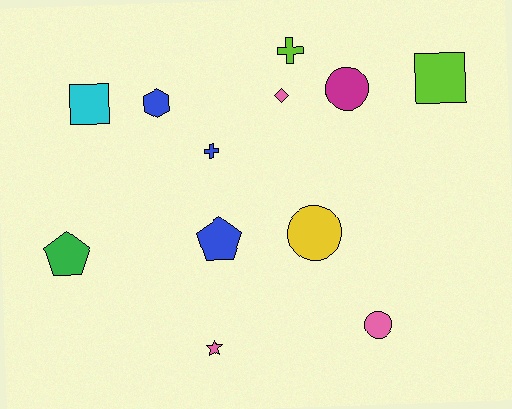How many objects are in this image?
There are 12 objects.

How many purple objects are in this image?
There are no purple objects.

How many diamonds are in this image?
There is 1 diamond.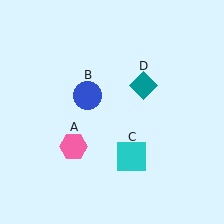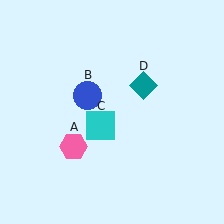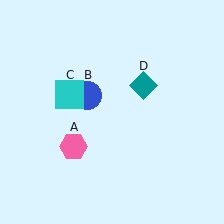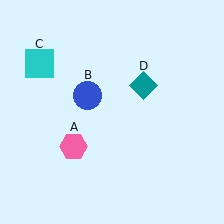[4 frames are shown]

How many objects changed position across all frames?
1 object changed position: cyan square (object C).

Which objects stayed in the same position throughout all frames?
Pink hexagon (object A) and blue circle (object B) and teal diamond (object D) remained stationary.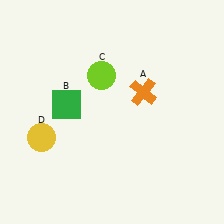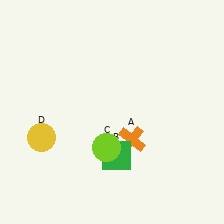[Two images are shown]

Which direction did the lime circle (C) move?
The lime circle (C) moved down.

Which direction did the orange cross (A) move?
The orange cross (A) moved down.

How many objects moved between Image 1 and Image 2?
3 objects moved between the two images.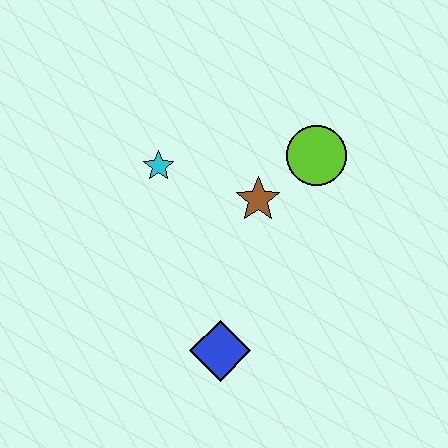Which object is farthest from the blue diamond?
The lime circle is farthest from the blue diamond.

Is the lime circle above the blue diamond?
Yes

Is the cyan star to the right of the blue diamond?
No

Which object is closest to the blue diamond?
The brown star is closest to the blue diamond.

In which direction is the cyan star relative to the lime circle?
The cyan star is to the left of the lime circle.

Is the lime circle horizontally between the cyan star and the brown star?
No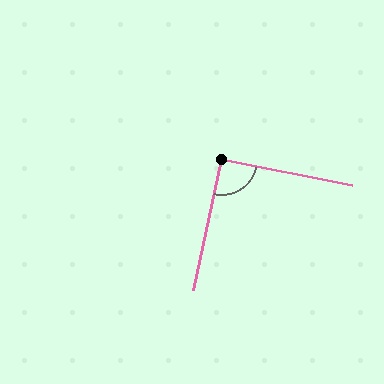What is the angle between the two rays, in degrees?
Approximately 91 degrees.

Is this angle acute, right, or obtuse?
It is approximately a right angle.